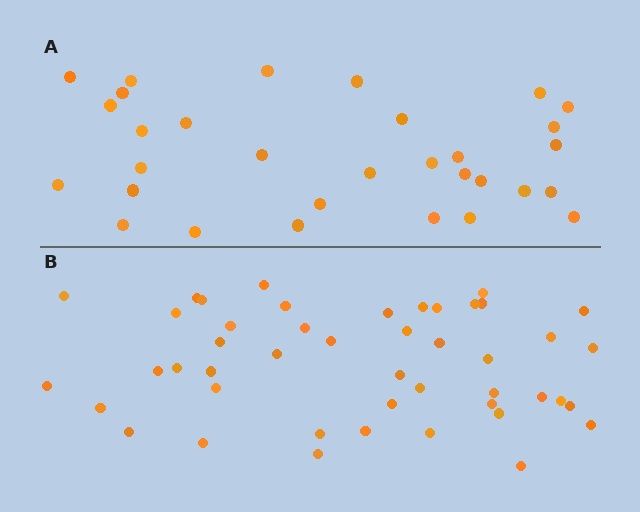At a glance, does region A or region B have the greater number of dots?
Region B (the bottom region) has more dots.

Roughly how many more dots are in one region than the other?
Region B has approximately 15 more dots than region A.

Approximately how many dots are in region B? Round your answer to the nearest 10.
About 50 dots. (The exact count is 46, which rounds to 50.)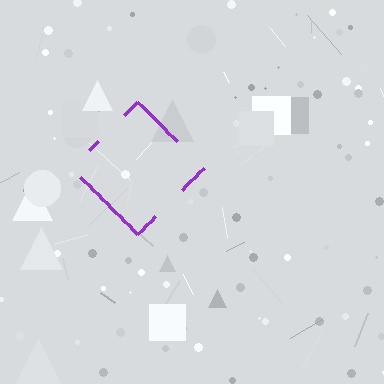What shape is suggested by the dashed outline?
The dashed outline suggests a diamond.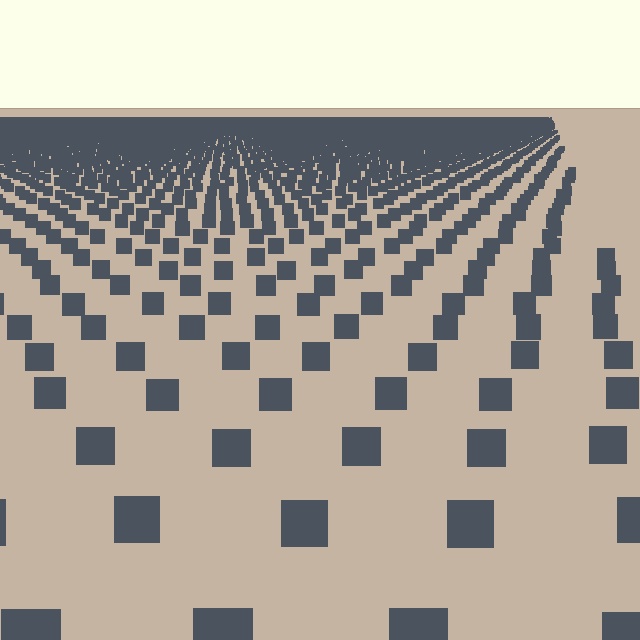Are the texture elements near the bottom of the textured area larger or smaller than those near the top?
Larger. Near the bottom, elements are closer to the viewer and appear at a bigger on-screen size.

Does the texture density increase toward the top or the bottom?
Density increases toward the top.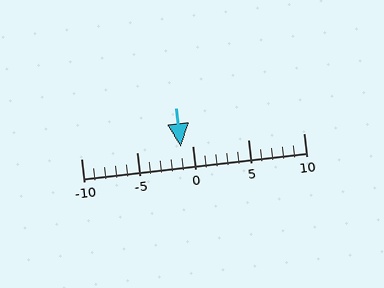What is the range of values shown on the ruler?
The ruler shows values from -10 to 10.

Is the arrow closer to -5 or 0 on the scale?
The arrow is closer to 0.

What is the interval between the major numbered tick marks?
The major tick marks are spaced 5 units apart.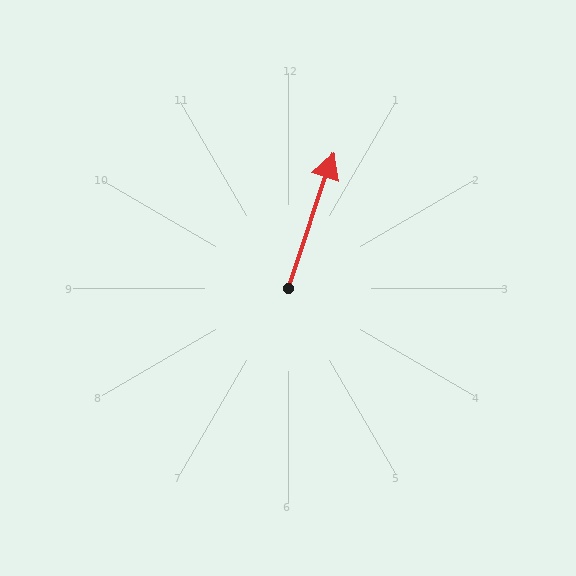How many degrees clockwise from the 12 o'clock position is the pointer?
Approximately 18 degrees.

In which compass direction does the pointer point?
North.